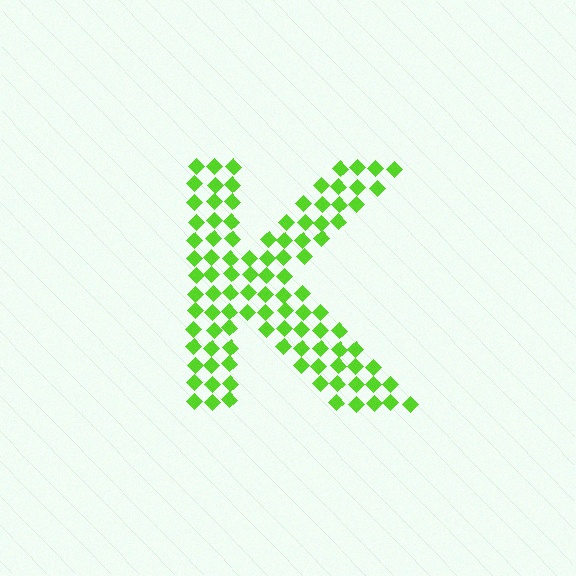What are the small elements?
The small elements are diamonds.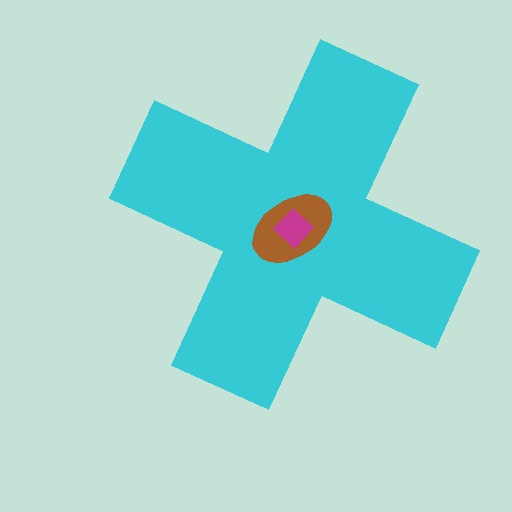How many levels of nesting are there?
3.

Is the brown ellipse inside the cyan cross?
Yes.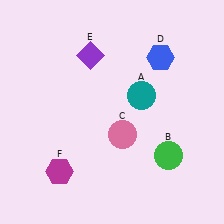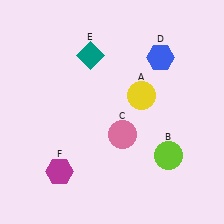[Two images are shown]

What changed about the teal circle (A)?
In Image 1, A is teal. In Image 2, it changed to yellow.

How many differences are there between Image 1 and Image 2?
There are 3 differences between the two images.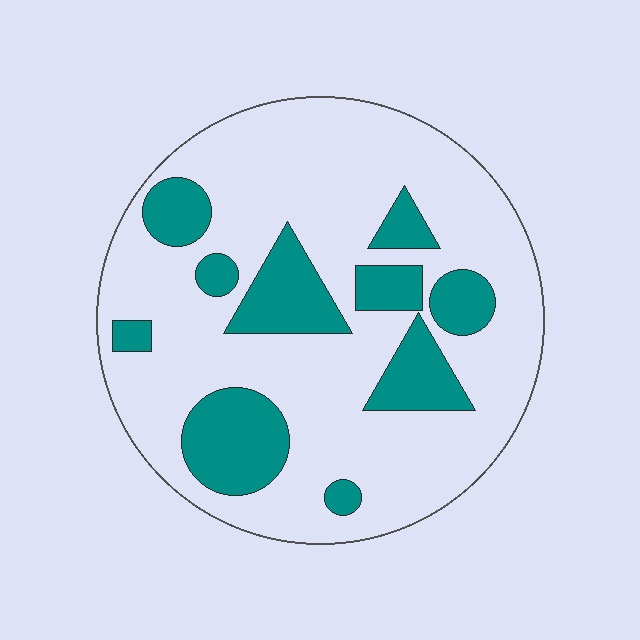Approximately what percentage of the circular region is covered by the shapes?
Approximately 25%.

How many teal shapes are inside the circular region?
10.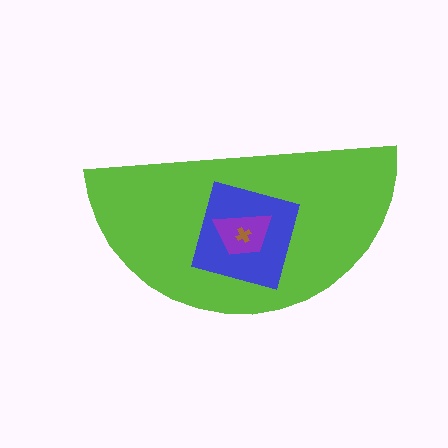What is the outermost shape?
The lime semicircle.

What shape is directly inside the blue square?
The purple trapezoid.